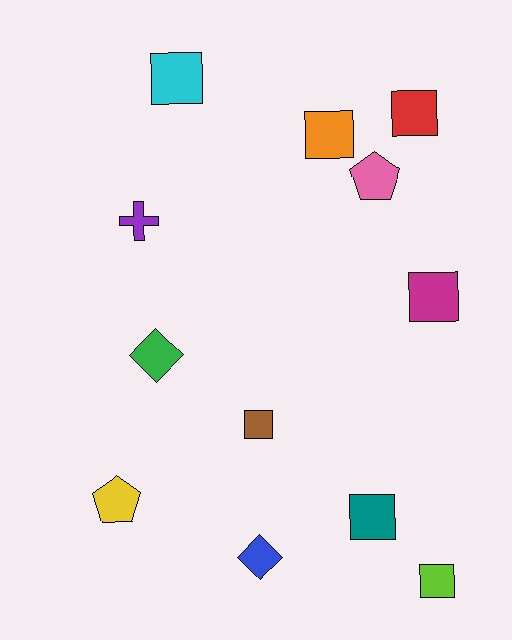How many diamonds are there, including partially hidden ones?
There are 2 diamonds.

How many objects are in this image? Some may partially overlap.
There are 12 objects.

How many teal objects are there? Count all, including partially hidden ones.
There is 1 teal object.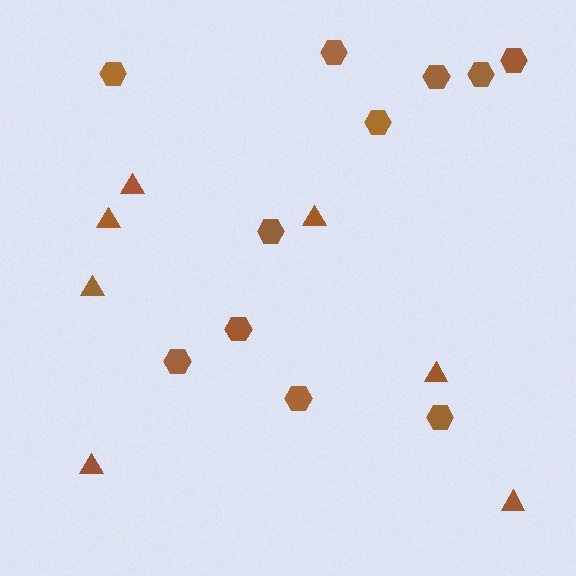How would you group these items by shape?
There are 2 groups: one group of hexagons (11) and one group of triangles (7).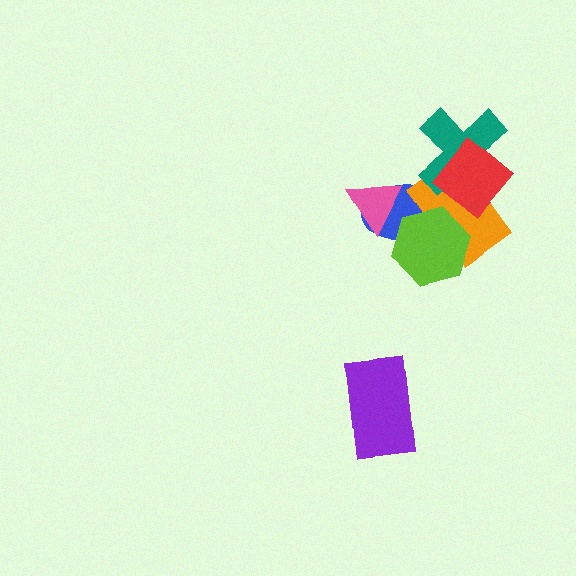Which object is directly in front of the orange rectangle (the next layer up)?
The lime hexagon is directly in front of the orange rectangle.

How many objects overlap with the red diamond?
2 objects overlap with the red diamond.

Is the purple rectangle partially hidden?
No, no other shape covers it.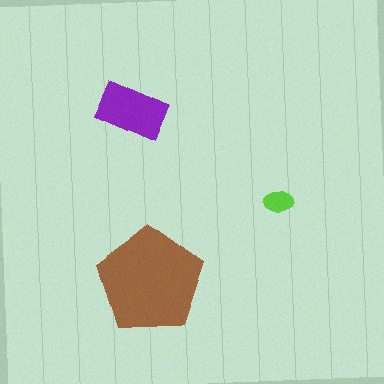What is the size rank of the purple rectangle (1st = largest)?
2nd.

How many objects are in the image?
There are 3 objects in the image.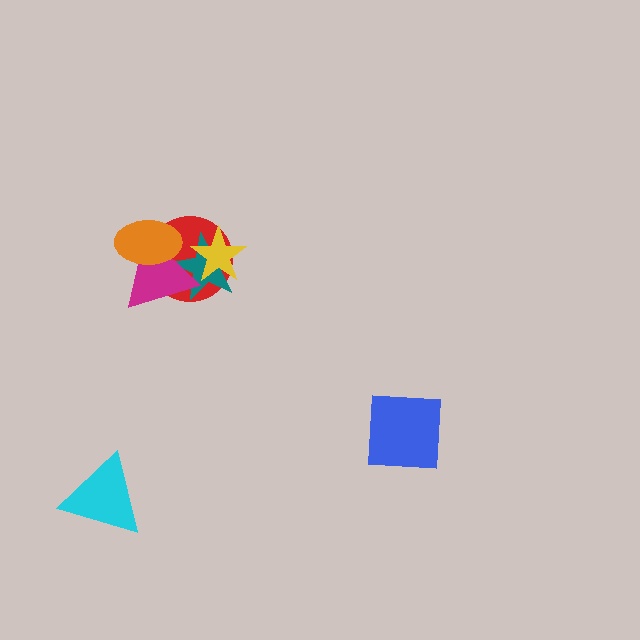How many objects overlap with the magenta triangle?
4 objects overlap with the magenta triangle.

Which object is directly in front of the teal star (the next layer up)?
The magenta triangle is directly in front of the teal star.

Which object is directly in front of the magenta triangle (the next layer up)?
The orange ellipse is directly in front of the magenta triangle.